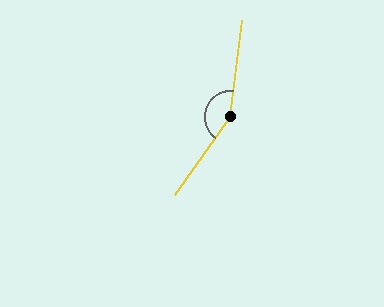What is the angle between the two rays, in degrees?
Approximately 152 degrees.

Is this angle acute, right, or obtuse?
It is obtuse.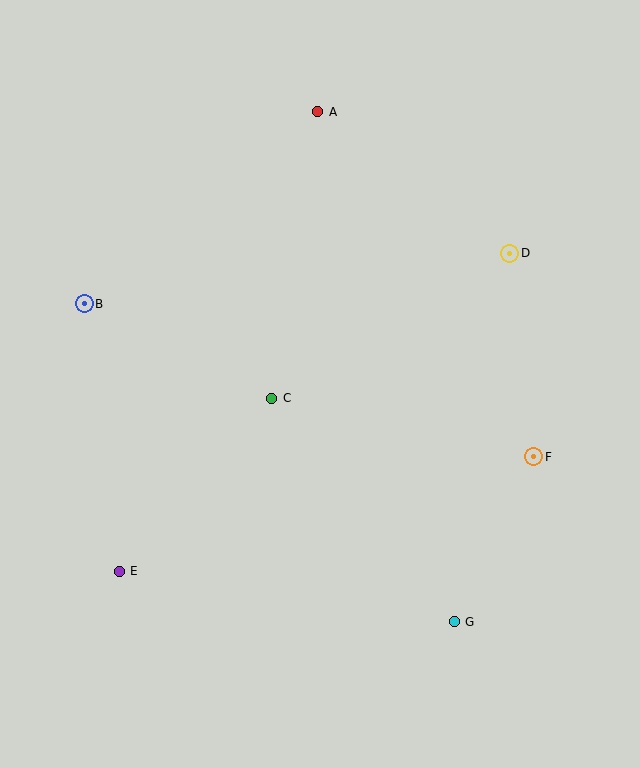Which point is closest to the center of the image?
Point C at (272, 398) is closest to the center.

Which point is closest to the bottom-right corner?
Point G is closest to the bottom-right corner.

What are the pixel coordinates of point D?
Point D is at (510, 253).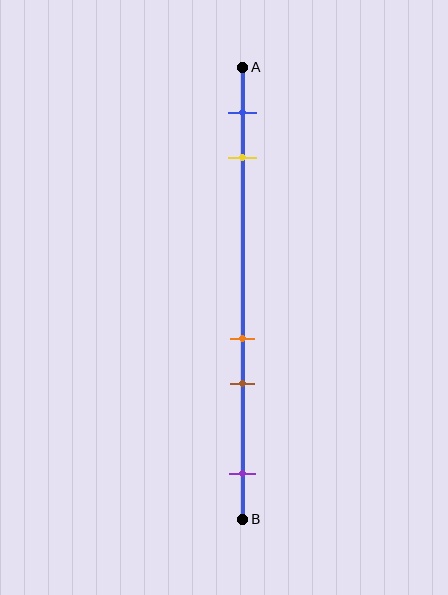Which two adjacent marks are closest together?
The orange and brown marks are the closest adjacent pair.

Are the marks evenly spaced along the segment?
No, the marks are not evenly spaced.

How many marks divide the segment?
There are 5 marks dividing the segment.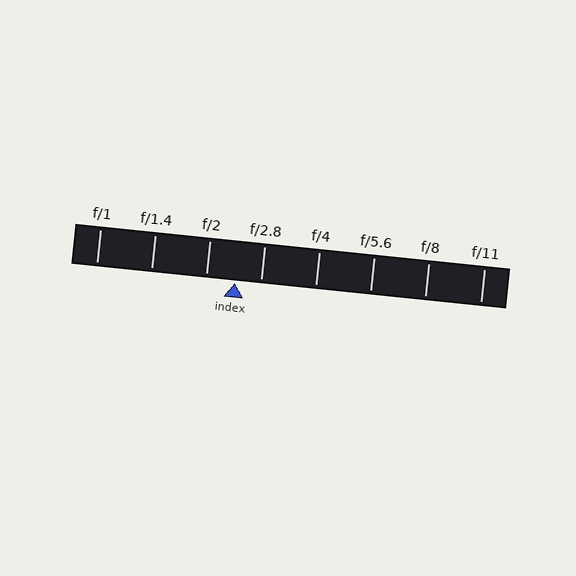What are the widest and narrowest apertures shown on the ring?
The widest aperture shown is f/1 and the narrowest is f/11.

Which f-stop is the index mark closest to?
The index mark is closest to f/2.8.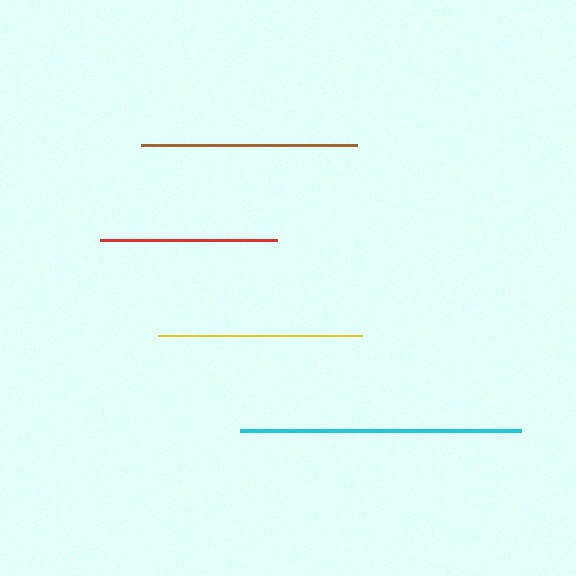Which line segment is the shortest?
The red line is the shortest at approximately 176 pixels.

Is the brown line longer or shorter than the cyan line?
The cyan line is longer than the brown line.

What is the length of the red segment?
The red segment is approximately 176 pixels long.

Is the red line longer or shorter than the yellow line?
The yellow line is longer than the red line.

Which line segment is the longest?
The cyan line is the longest at approximately 282 pixels.